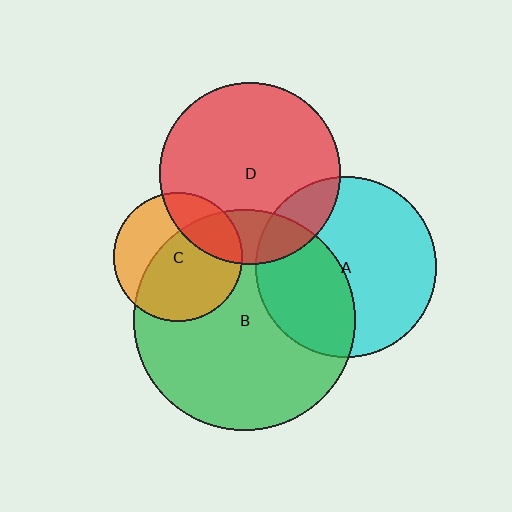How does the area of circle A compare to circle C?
Approximately 2.0 times.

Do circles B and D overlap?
Yes.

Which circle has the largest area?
Circle B (green).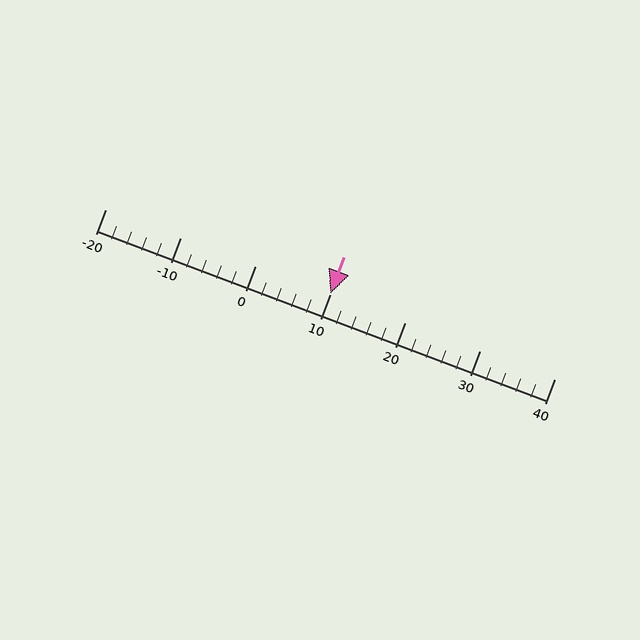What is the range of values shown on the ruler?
The ruler shows values from -20 to 40.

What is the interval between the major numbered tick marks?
The major tick marks are spaced 10 units apart.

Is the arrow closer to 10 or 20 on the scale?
The arrow is closer to 10.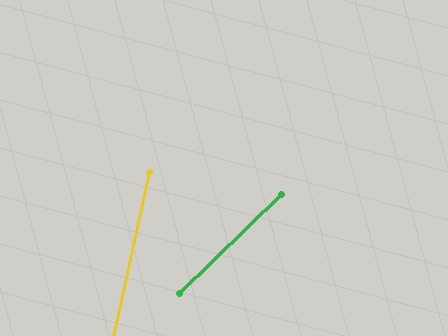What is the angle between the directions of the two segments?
Approximately 34 degrees.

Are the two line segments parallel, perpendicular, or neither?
Neither parallel nor perpendicular — they differ by about 34°.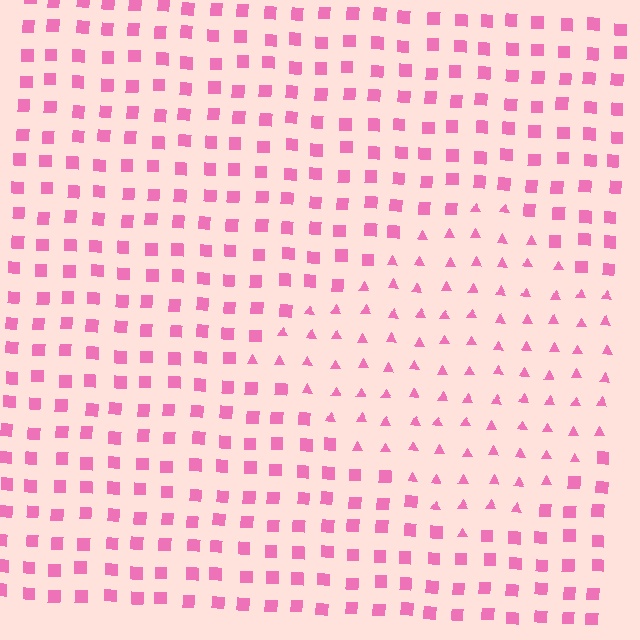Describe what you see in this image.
The image is filled with small pink elements arranged in a uniform grid. A diamond-shaped region contains triangles, while the surrounding area contains squares. The boundary is defined purely by the change in element shape.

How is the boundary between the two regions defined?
The boundary is defined by a change in element shape: triangles inside vs. squares outside. All elements share the same color and spacing.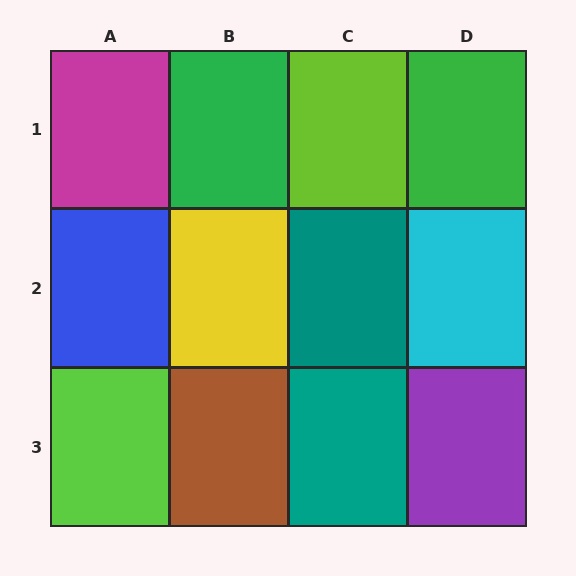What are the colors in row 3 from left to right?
Lime, brown, teal, purple.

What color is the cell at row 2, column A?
Blue.